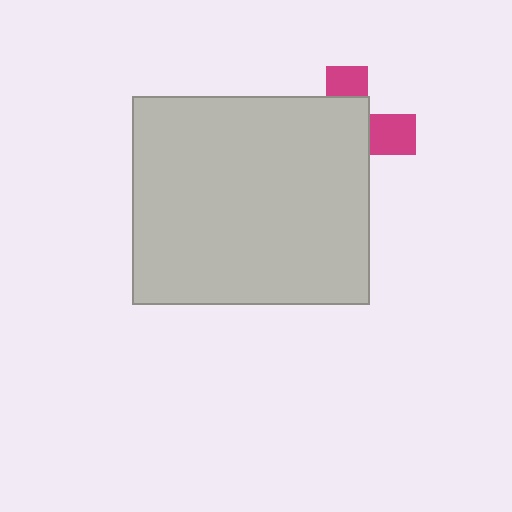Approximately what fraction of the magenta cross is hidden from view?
Roughly 68% of the magenta cross is hidden behind the light gray rectangle.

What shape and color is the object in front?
The object in front is a light gray rectangle.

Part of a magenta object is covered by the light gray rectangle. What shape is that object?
It is a cross.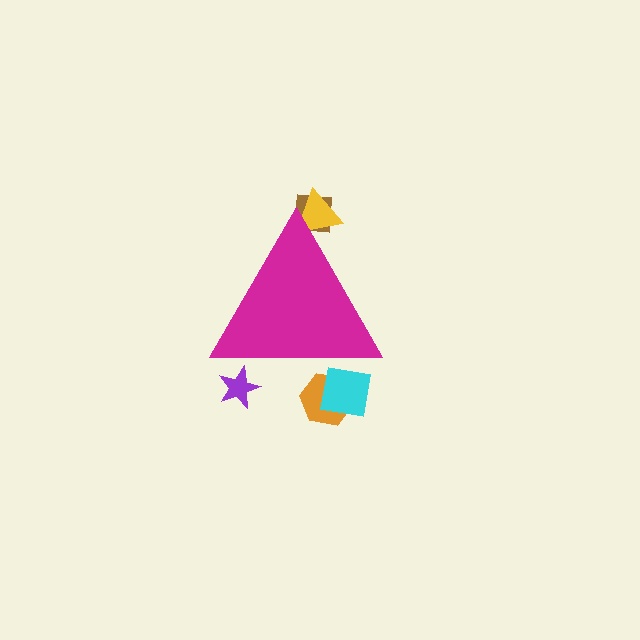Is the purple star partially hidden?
Yes, the purple star is partially hidden behind the magenta triangle.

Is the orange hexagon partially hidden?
Yes, the orange hexagon is partially hidden behind the magenta triangle.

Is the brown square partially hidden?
Yes, the brown square is partially hidden behind the magenta triangle.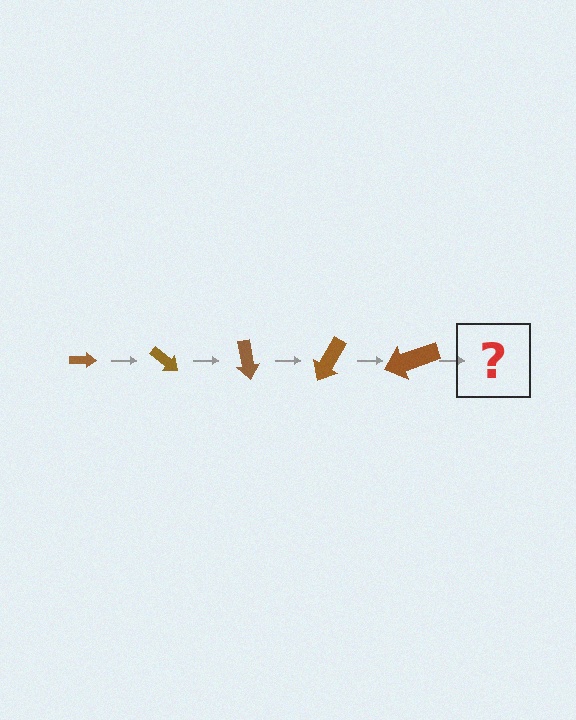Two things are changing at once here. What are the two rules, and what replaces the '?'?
The two rules are that the arrow grows larger each step and it rotates 40 degrees each step. The '?' should be an arrow, larger than the previous one and rotated 200 degrees from the start.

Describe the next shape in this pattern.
It should be an arrow, larger than the previous one and rotated 200 degrees from the start.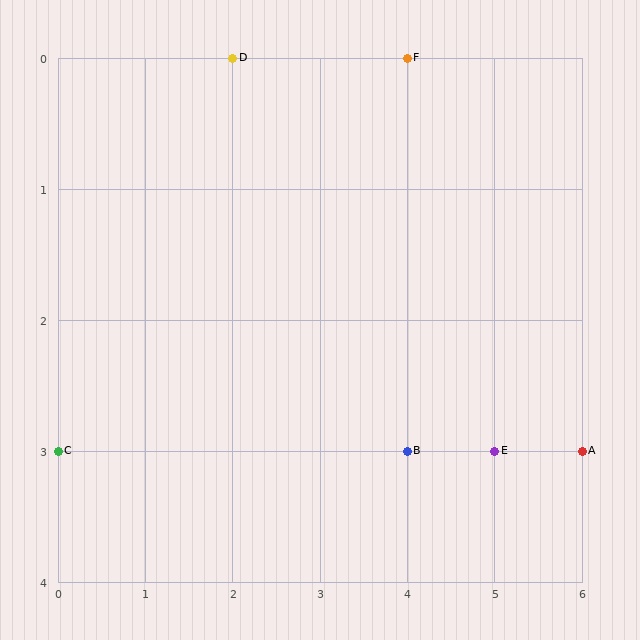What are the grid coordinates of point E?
Point E is at grid coordinates (5, 3).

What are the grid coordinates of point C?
Point C is at grid coordinates (0, 3).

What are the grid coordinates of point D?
Point D is at grid coordinates (2, 0).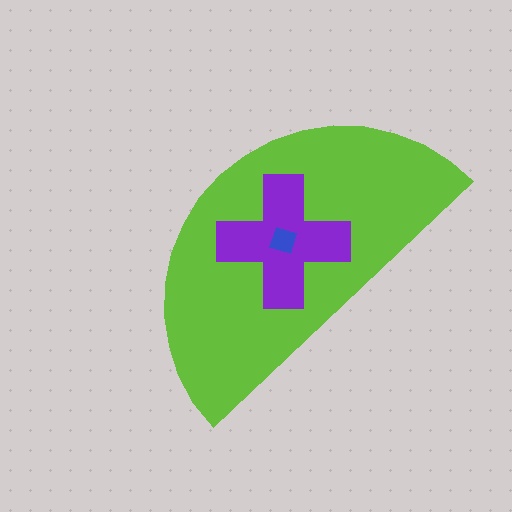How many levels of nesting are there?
3.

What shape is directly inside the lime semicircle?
The purple cross.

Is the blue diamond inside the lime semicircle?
Yes.